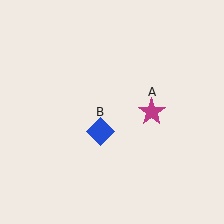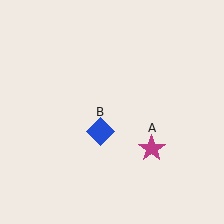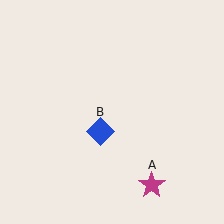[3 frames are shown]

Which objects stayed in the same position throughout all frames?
Blue diamond (object B) remained stationary.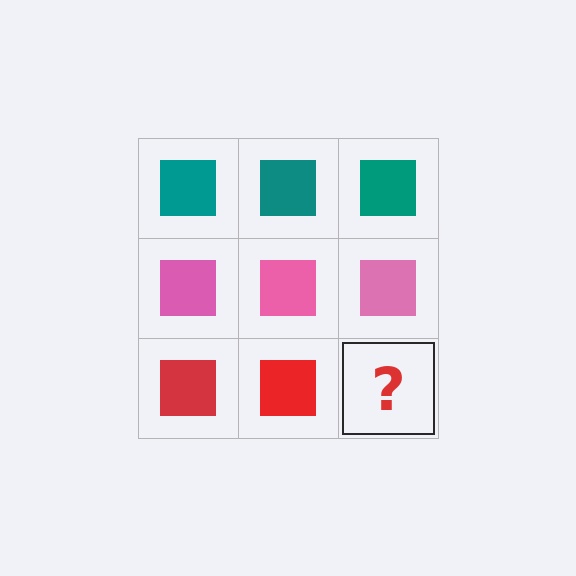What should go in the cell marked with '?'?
The missing cell should contain a red square.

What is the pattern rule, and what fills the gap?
The rule is that each row has a consistent color. The gap should be filled with a red square.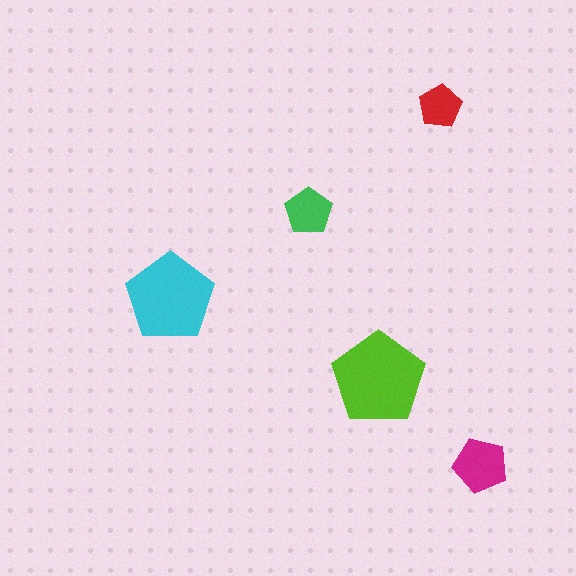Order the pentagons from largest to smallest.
the lime one, the cyan one, the magenta one, the green one, the red one.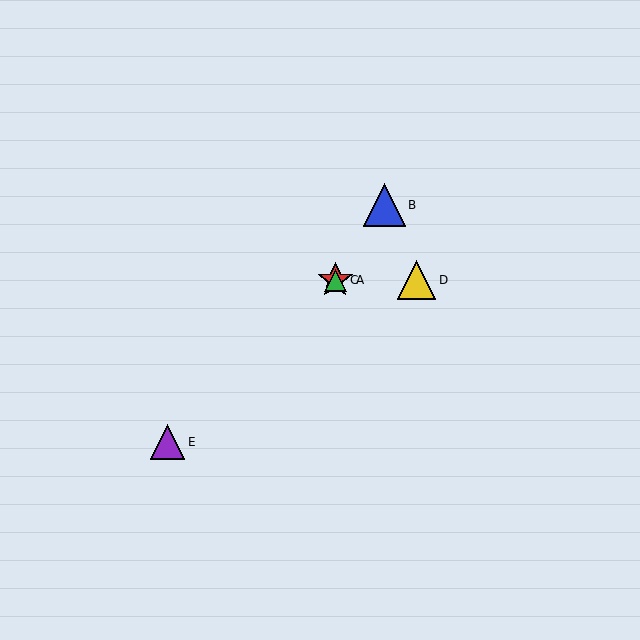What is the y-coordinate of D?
Object D is at y≈280.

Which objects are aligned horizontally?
Objects A, C, D are aligned horizontally.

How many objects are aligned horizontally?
3 objects (A, C, D) are aligned horizontally.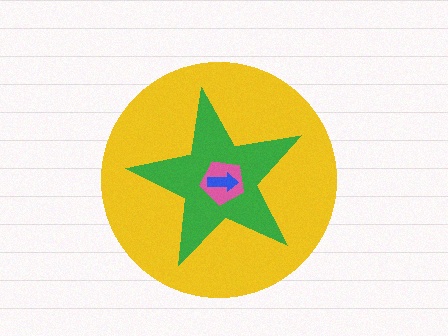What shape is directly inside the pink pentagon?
The blue arrow.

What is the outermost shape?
The yellow circle.